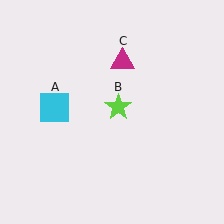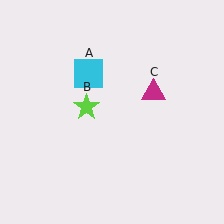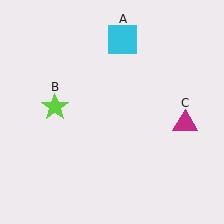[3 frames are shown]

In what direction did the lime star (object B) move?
The lime star (object B) moved left.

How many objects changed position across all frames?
3 objects changed position: cyan square (object A), lime star (object B), magenta triangle (object C).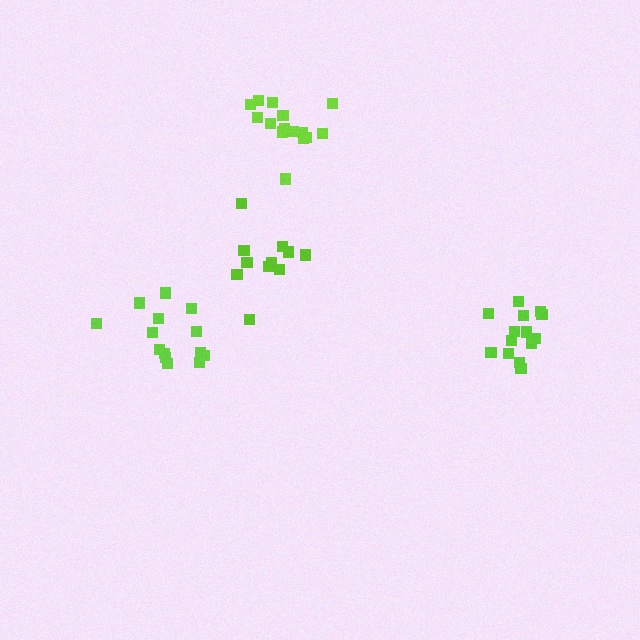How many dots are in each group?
Group 1: 14 dots, Group 2: 16 dots, Group 3: 14 dots, Group 4: 11 dots (55 total).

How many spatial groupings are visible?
There are 4 spatial groupings.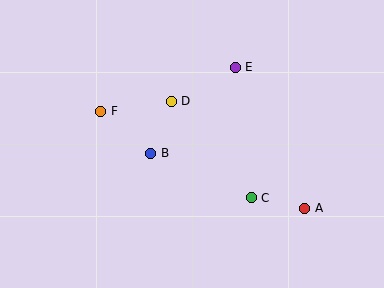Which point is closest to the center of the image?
Point B at (151, 153) is closest to the center.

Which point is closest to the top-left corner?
Point F is closest to the top-left corner.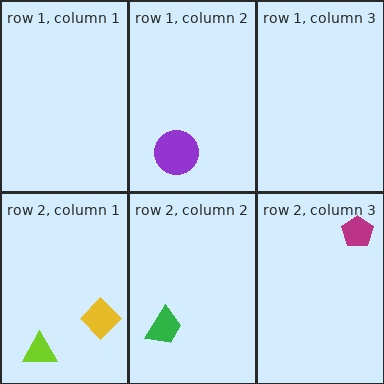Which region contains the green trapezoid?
The row 2, column 2 region.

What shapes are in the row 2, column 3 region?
The magenta pentagon.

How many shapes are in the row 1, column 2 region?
1.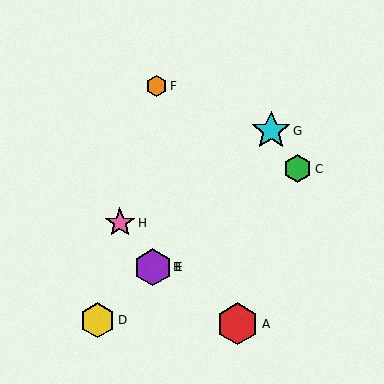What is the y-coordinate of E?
Object E is at y≈267.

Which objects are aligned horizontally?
Objects B, E are aligned horizontally.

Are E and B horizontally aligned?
Yes, both are at y≈267.